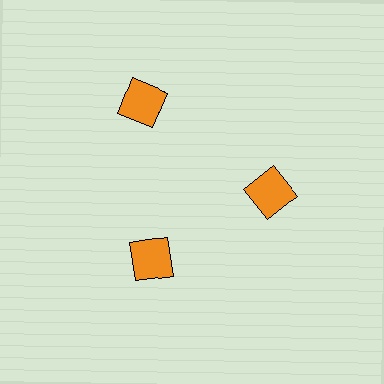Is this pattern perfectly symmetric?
No. The 3 orange squares are arranged in a ring, but one element near the 11 o'clock position is pushed outward from the center, breaking the 3-fold rotational symmetry.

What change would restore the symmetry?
The symmetry would be restored by moving it inward, back onto the ring so that all 3 squares sit at equal angles and equal distance from the center.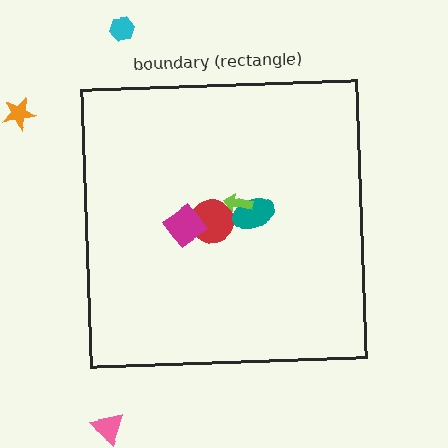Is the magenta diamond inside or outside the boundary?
Inside.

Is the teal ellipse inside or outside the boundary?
Inside.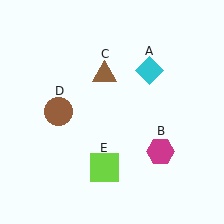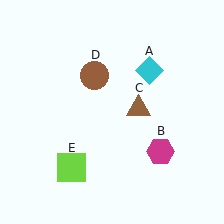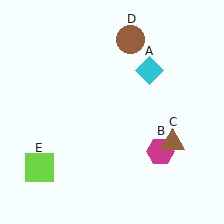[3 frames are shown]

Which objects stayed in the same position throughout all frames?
Cyan diamond (object A) and magenta hexagon (object B) remained stationary.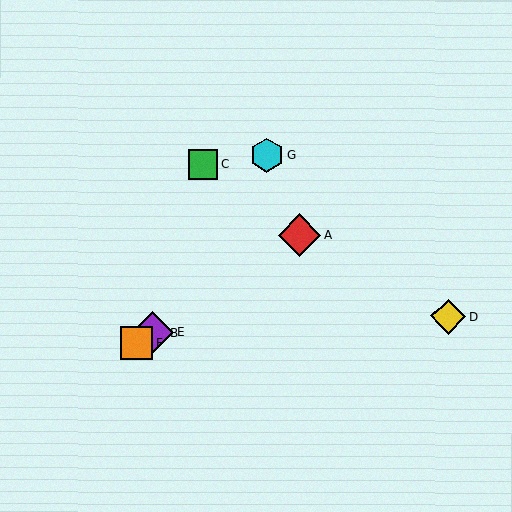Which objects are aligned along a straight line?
Objects A, B, E, F are aligned along a straight line.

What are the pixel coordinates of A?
Object A is at (299, 235).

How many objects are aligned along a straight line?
4 objects (A, B, E, F) are aligned along a straight line.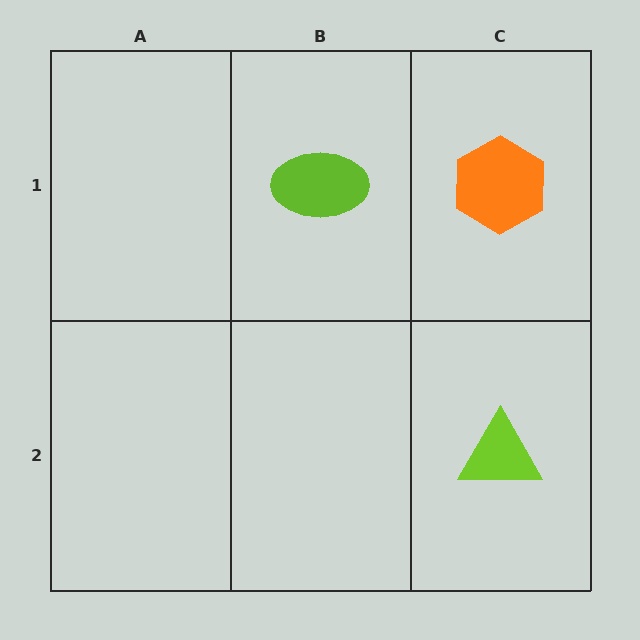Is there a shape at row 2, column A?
No, that cell is empty.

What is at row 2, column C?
A lime triangle.